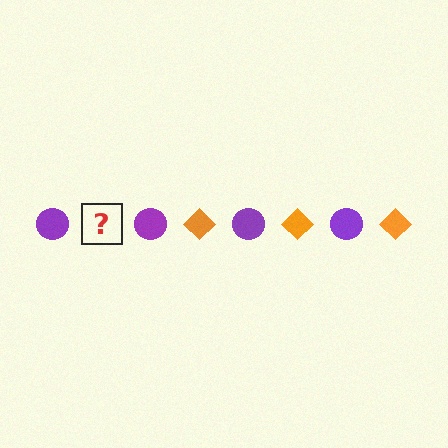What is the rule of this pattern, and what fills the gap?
The rule is that the pattern alternates between purple circle and orange diamond. The gap should be filled with an orange diamond.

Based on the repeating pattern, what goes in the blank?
The blank should be an orange diamond.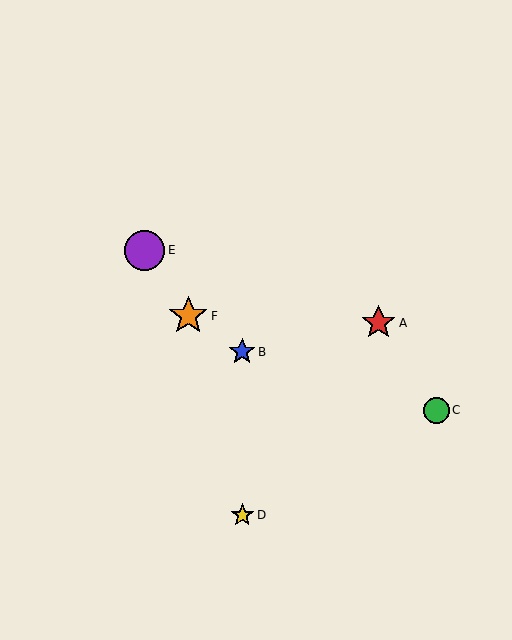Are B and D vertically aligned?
Yes, both are at x≈242.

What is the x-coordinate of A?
Object A is at x≈378.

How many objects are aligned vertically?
2 objects (B, D) are aligned vertically.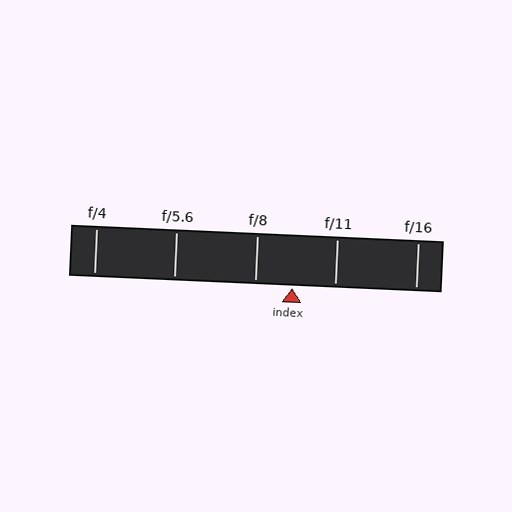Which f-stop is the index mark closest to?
The index mark is closest to f/8.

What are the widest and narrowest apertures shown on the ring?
The widest aperture shown is f/4 and the narrowest is f/16.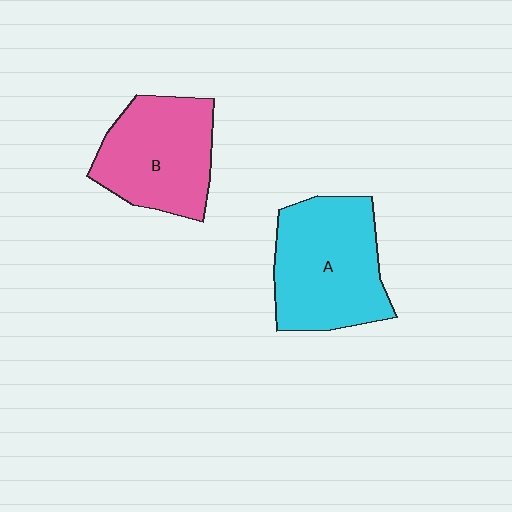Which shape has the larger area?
Shape A (cyan).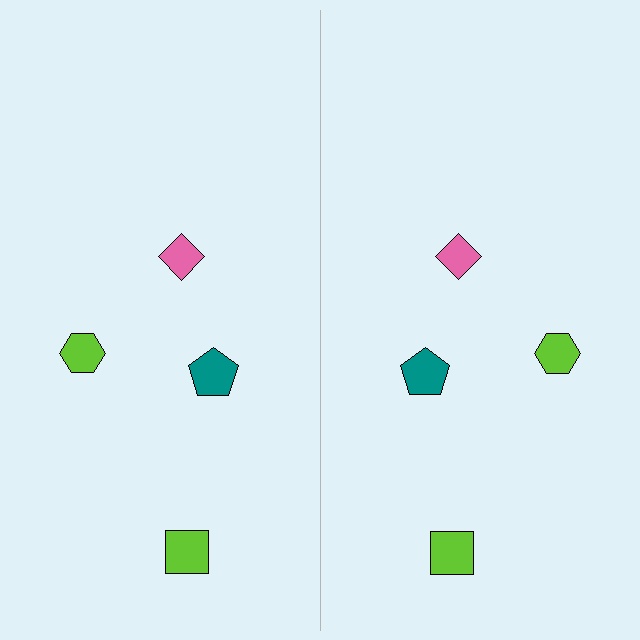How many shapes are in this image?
There are 8 shapes in this image.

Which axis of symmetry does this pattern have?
The pattern has a vertical axis of symmetry running through the center of the image.